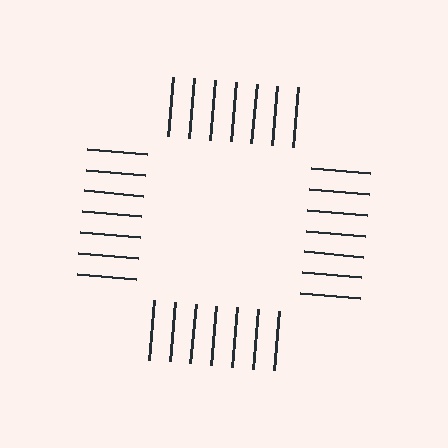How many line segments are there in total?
28 — 7 along each of the 4 edges.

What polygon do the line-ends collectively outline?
An illusory square — the line segments terminate on its edges but no continuous stroke is drawn.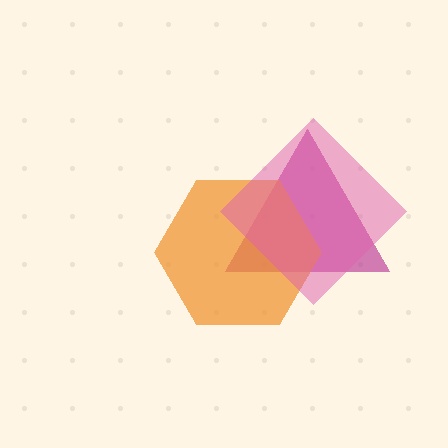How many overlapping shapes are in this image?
There are 3 overlapping shapes in the image.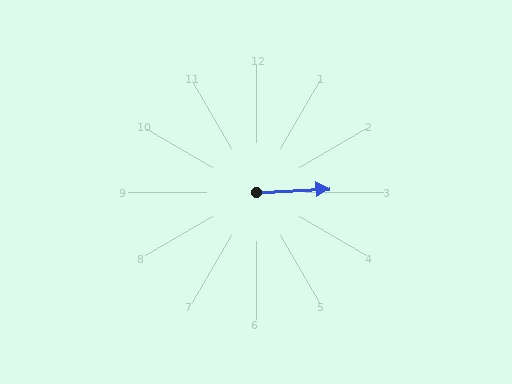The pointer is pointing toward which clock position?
Roughly 3 o'clock.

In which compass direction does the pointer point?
East.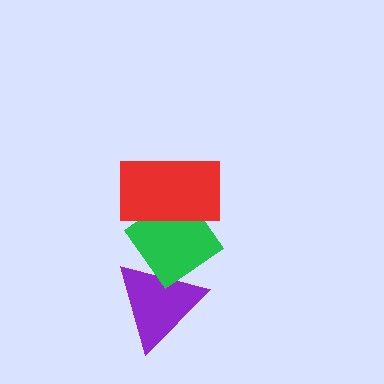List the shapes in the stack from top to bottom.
From top to bottom: the red rectangle, the green diamond, the purple triangle.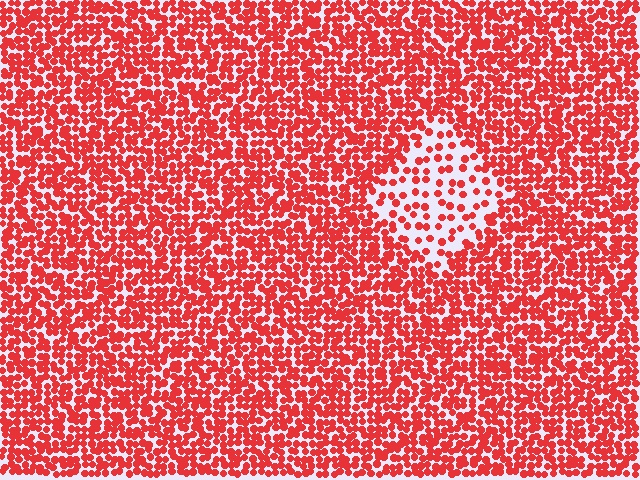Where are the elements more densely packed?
The elements are more densely packed outside the diamond boundary.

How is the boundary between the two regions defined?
The boundary is defined by a change in element density (approximately 2.6x ratio). All elements are the same color, size, and shape.